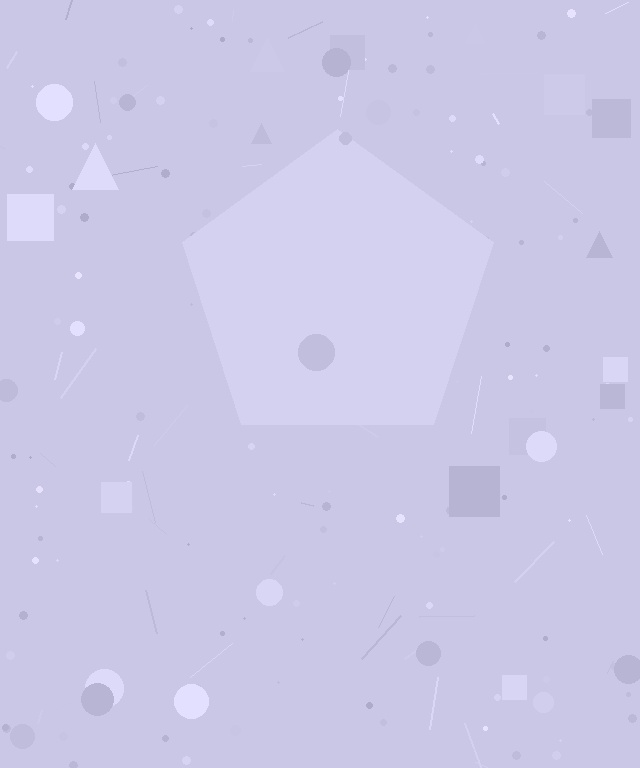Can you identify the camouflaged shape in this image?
The camouflaged shape is a pentagon.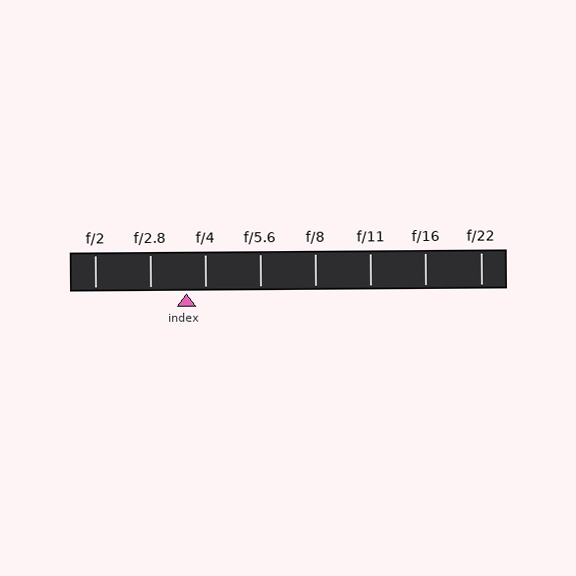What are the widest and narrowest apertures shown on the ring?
The widest aperture shown is f/2 and the narrowest is f/22.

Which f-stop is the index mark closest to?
The index mark is closest to f/4.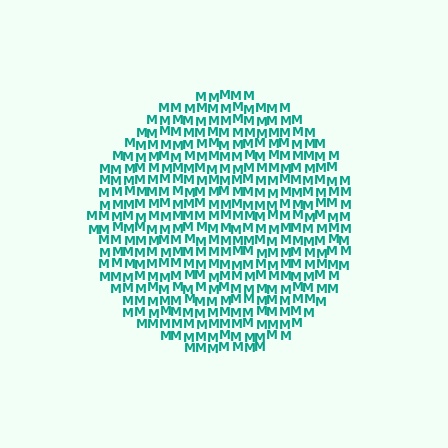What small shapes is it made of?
It is made of small letter M's.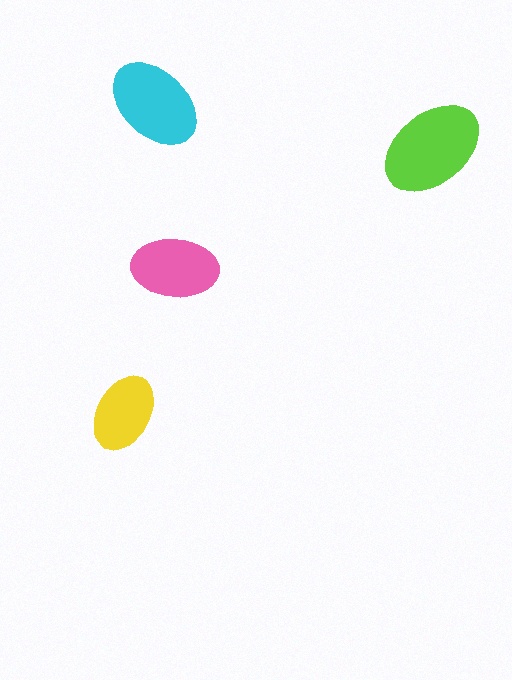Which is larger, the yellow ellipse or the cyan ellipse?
The cyan one.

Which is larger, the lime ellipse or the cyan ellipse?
The lime one.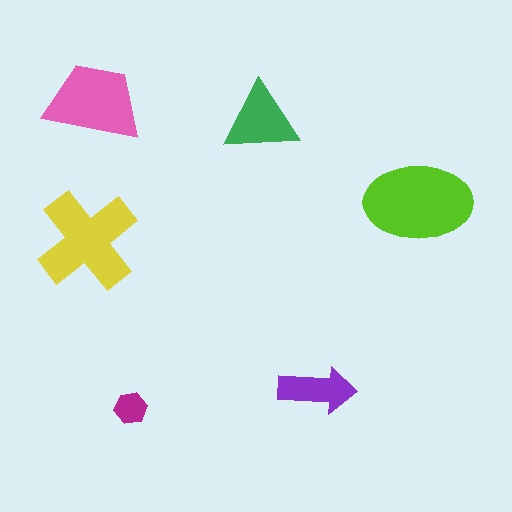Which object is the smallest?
The magenta hexagon.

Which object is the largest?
The lime ellipse.